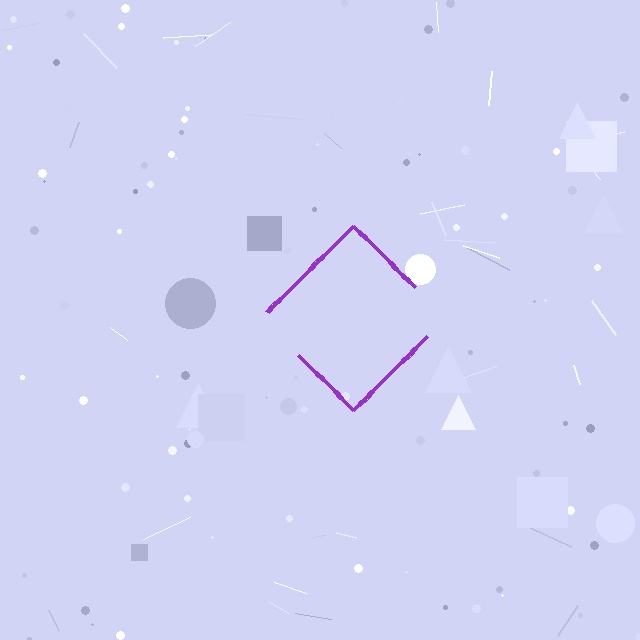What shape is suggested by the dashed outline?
The dashed outline suggests a diamond.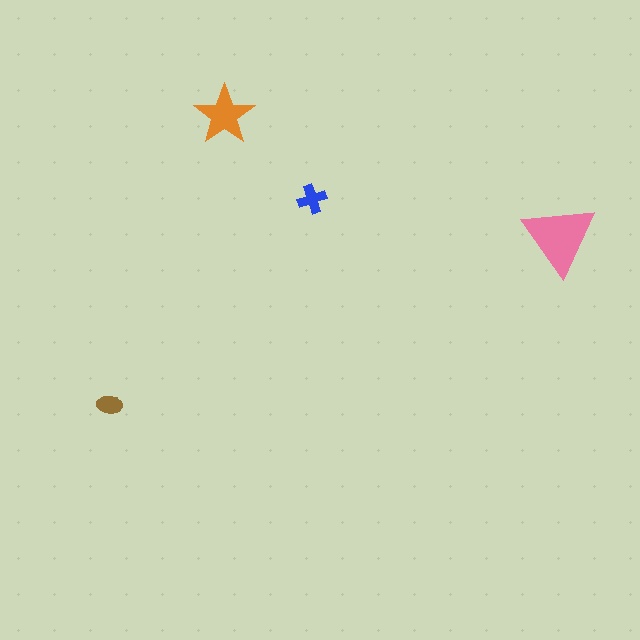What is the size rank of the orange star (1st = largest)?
2nd.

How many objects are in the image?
There are 4 objects in the image.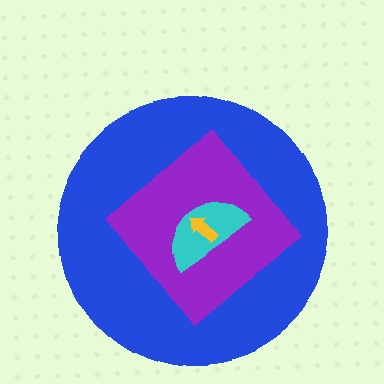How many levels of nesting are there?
4.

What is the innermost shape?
The yellow arrow.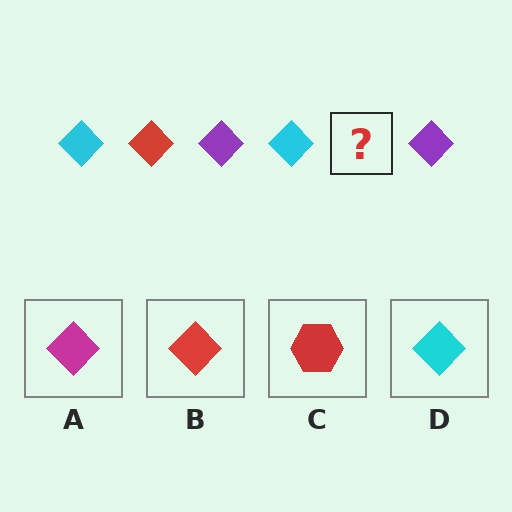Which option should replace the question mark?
Option B.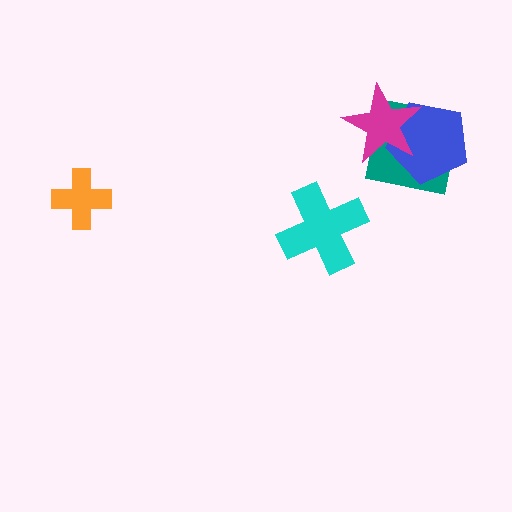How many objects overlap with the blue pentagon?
2 objects overlap with the blue pentagon.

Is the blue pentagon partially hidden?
Yes, it is partially covered by another shape.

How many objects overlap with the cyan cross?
0 objects overlap with the cyan cross.